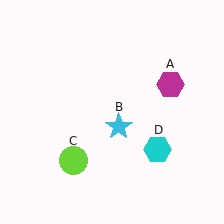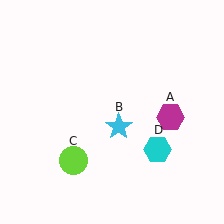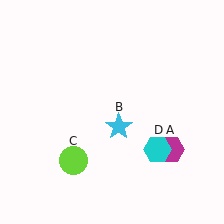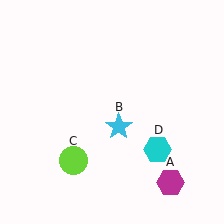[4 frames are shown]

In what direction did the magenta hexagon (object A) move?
The magenta hexagon (object A) moved down.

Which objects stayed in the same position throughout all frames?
Cyan star (object B) and lime circle (object C) and cyan hexagon (object D) remained stationary.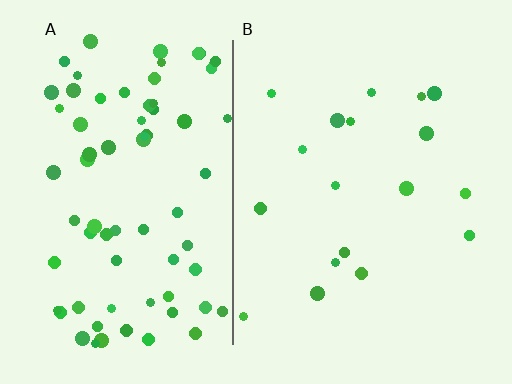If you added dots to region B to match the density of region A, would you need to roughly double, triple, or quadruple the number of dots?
Approximately quadruple.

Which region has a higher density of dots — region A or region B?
A (the left).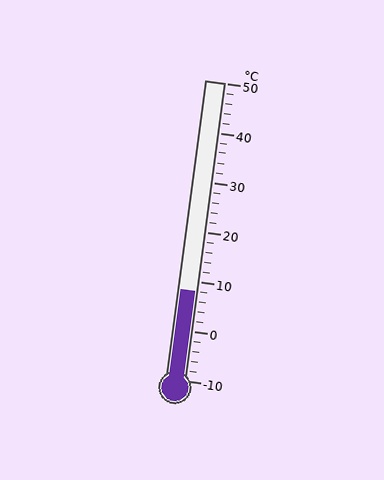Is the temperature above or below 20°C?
The temperature is below 20°C.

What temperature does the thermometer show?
The thermometer shows approximately 8°C.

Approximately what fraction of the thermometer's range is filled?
The thermometer is filled to approximately 30% of its range.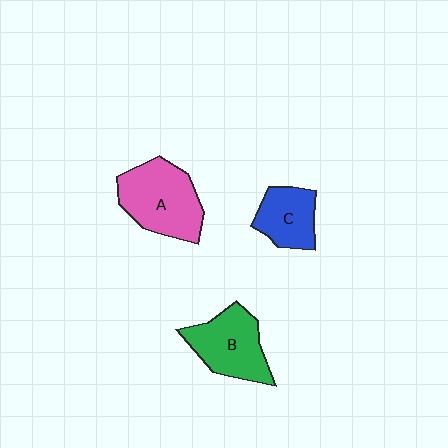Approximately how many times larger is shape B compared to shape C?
Approximately 1.4 times.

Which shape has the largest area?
Shape A (pink).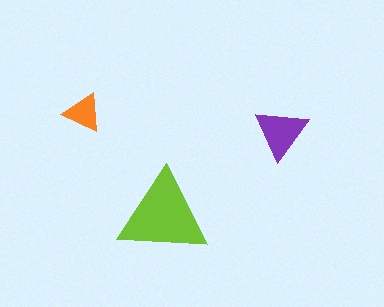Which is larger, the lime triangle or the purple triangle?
The lime one.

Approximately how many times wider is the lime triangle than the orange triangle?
About 2.5 times wider.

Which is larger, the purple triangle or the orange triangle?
The purple one.